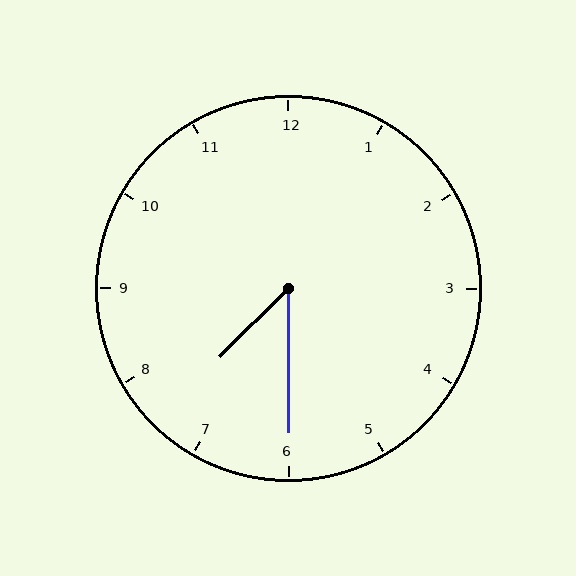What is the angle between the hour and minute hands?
Approximately 45 degrees.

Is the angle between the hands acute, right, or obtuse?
It is acute.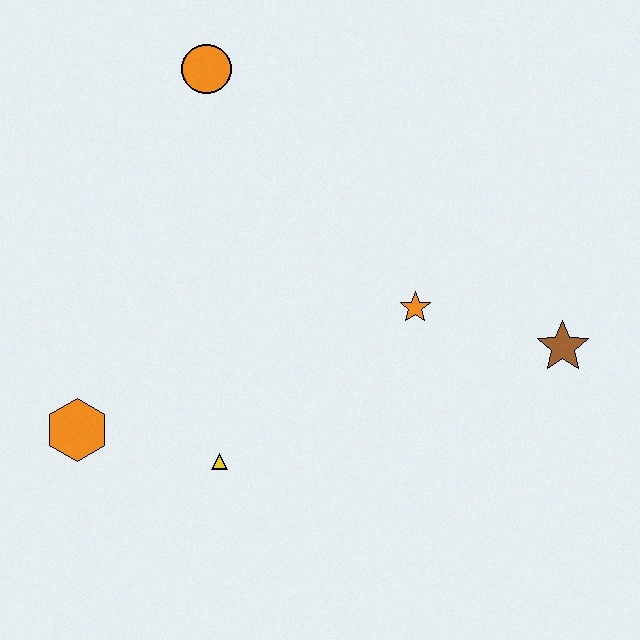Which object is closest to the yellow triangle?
The orange hexagon is closest to the yellow triangle.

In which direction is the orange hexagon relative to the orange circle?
The orange hexagon is below the orange circle.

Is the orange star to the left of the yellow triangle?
No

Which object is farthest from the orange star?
The orange hexagon is farthest from the orange star.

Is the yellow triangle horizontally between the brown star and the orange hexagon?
Yes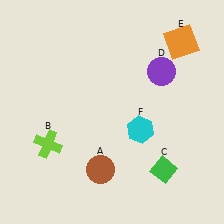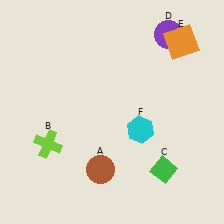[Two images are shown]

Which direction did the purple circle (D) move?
The purple circle (D) moved up.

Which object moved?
The purple circle (D) moved up.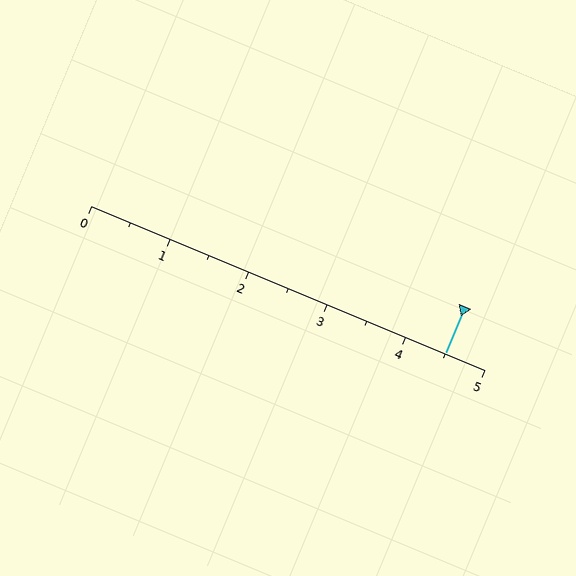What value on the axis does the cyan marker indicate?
The marker indicates approximately 4.5.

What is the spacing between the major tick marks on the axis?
The major ticks are spaced 1 apart.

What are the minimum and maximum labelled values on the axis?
The axis runs from 0 to 5.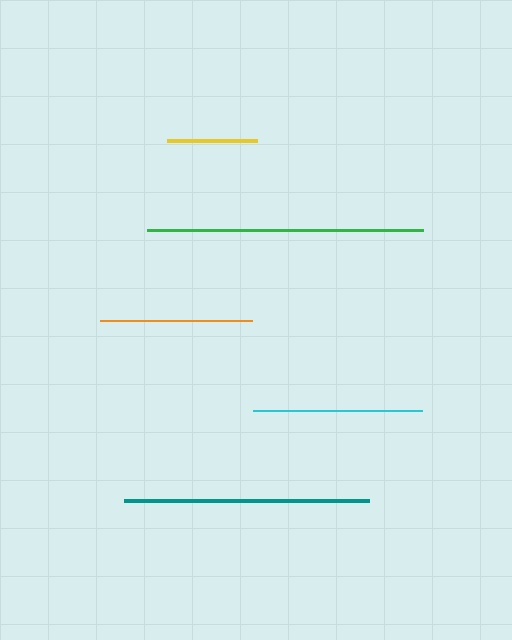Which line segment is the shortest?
The yellow line is the shortest at approximately 90 pixels.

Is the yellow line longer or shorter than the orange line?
The orange line is longer than the yellow line.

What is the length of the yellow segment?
The yellow segment is approximately 90 pixels long.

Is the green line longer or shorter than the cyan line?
The green line is longer than the cyan line.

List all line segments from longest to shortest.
From longest to shortest: green, teal, cyan, orange, yellow.